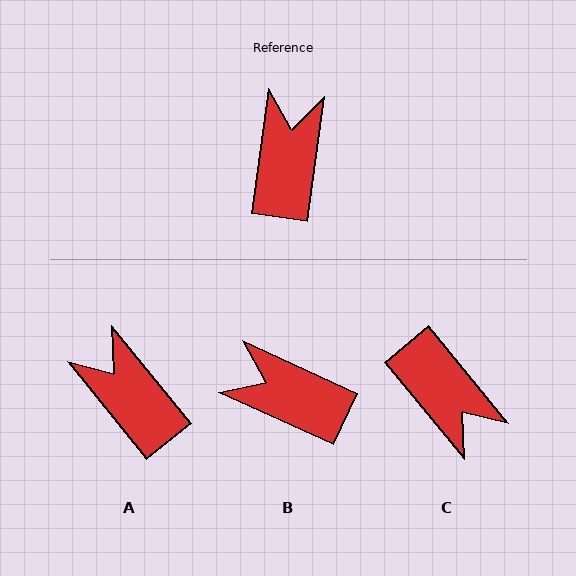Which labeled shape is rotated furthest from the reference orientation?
C, about 132 degrees away.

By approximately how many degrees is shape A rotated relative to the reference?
Approximately 47 degrees counter-clockwise.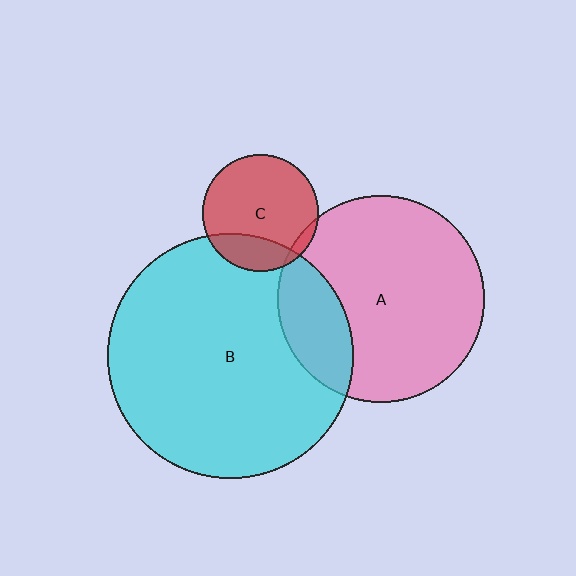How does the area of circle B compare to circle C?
Approximately 4.5 times.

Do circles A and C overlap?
Yes.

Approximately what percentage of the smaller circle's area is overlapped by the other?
Approximately 5%.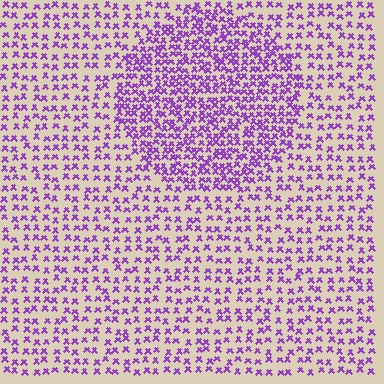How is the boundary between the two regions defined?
The boundary is defined by a change in element density (approximately 1.9x ratio). All elements are the same color, size, and shape.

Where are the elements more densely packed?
The elements are more densely packed inside the circle boundary.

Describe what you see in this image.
The image contains small purple elements arranged at two different densities. A circle-shaped region is visible where the elements are more densely packed than the surrounding area.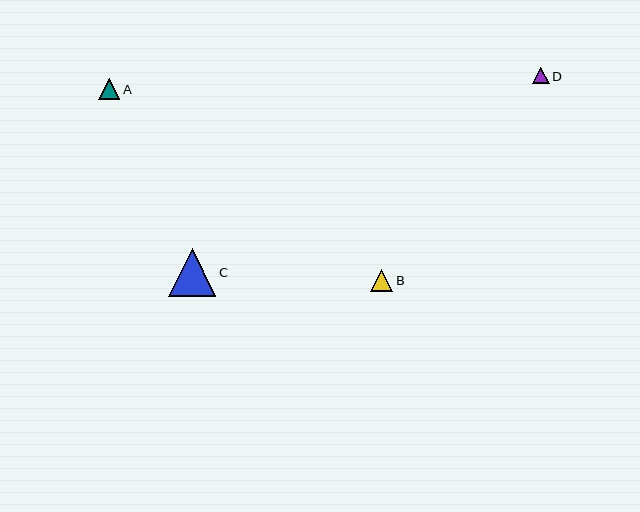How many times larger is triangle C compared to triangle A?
Triangle C is approximately 2.2 times the size of triangle A.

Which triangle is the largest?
Triangle C is the largest with a size of approximately 47 pixels.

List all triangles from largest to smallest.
From largest to smallest: C, B, A, D.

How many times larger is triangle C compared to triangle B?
Triangle C is approximately 2.1 times the size of triangle B.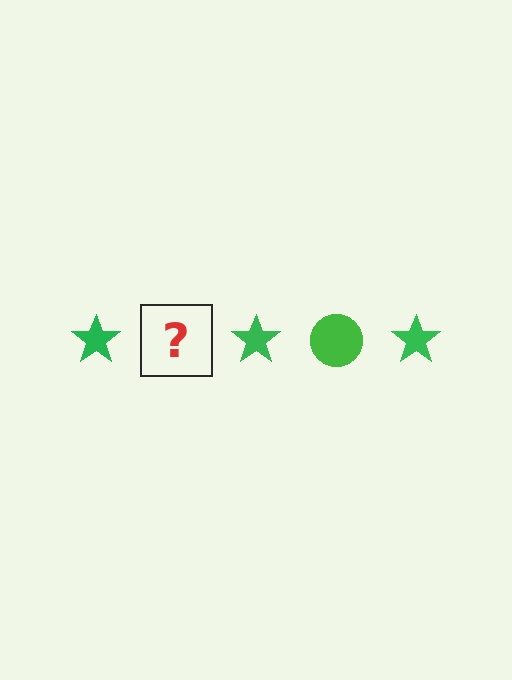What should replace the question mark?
The question mark should be replaced with a green circle.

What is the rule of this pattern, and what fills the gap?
The rule is that the pattern cycles through star, circle shapes in green. The gap should be filled with a green circle.